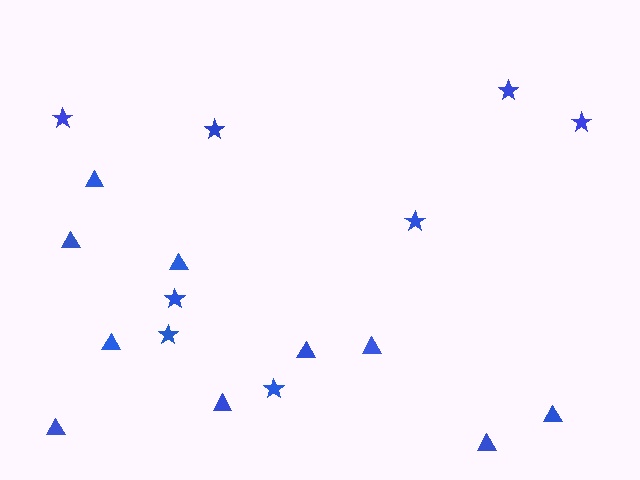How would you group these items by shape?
There are 2 groups: one group of triangles (10) and one group of stars (8).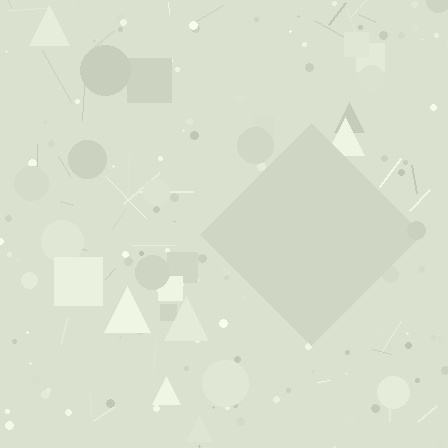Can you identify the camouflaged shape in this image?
The camouflaged shape is a diamond.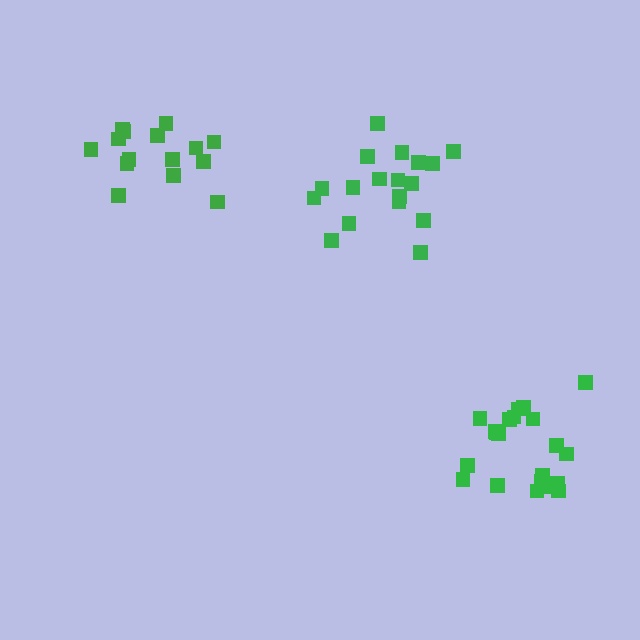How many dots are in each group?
Group 1: 21 dots, Group 2: 18 dots, Group 3: 15 dots (54 total).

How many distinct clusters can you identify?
There are 3 distinct clusters.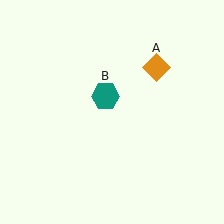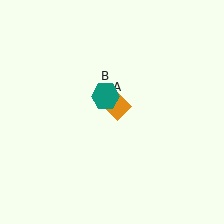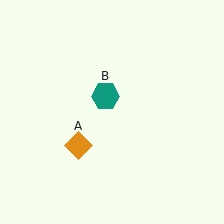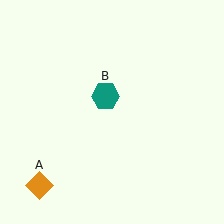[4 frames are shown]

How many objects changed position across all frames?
1 object changed position: orange diamond (object A).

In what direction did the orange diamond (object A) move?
The orange diamond (object A) moved down and to the left.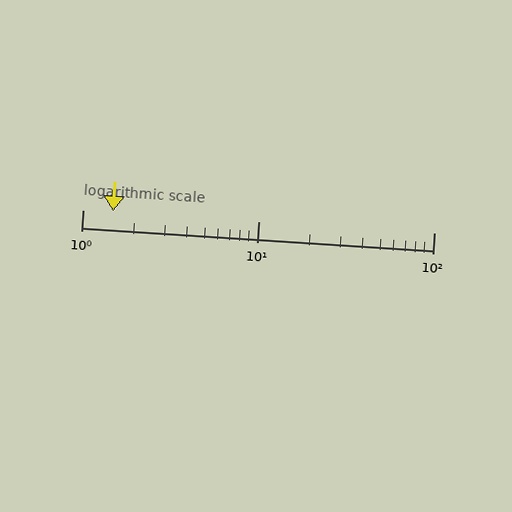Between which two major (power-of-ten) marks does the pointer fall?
The pointer is between 1 and 10.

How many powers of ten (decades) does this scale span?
The scale spans 2 decades, from 1 to 100.